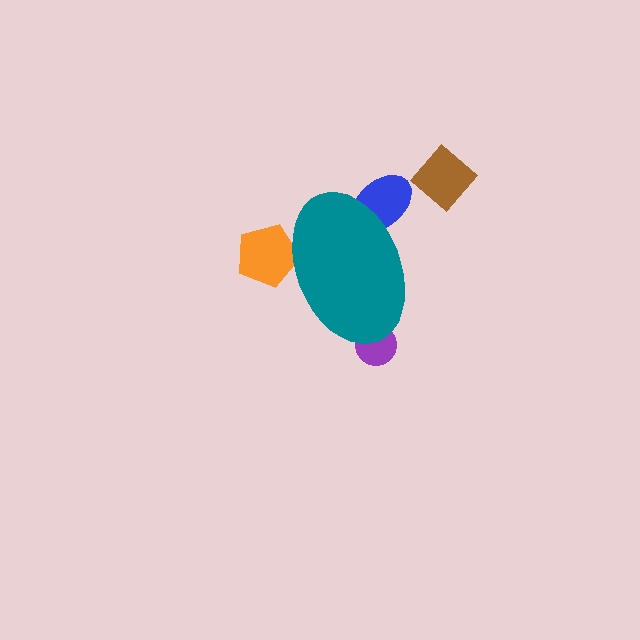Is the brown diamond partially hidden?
No, the brown diamond is fully visible.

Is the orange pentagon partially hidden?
Yes, the orange pentagon is partially hidden behind the teal ellipse.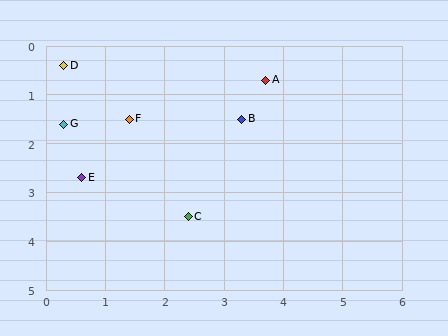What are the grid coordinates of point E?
Point E is at approximately (0.6, 2.7).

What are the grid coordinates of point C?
Point C is at approximately (2.4, 3.5).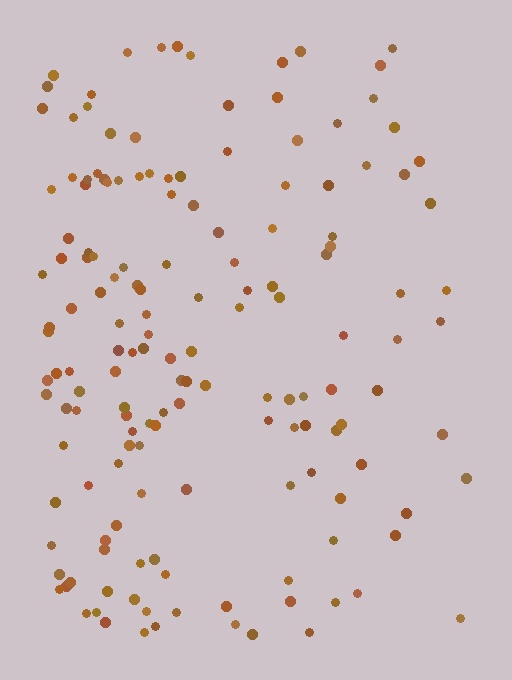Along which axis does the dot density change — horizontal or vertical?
Horizontal.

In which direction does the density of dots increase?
From right to left, with the left side densest.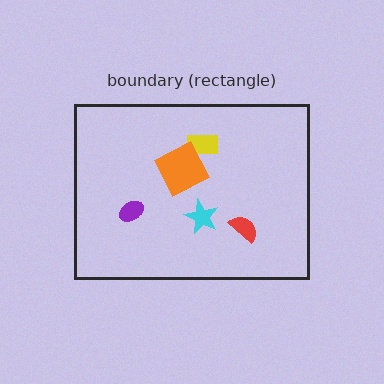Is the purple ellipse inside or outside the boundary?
Inside.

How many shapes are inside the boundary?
5 inside, 0 outside.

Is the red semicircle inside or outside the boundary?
Inside.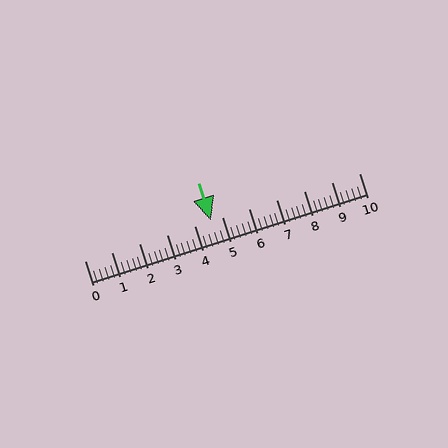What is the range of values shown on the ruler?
The ruler shows values from 0 to 10.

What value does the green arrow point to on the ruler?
The green arrow points to approximately 4.6.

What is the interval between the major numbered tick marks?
The major tick marks are spaced 1 units apart.